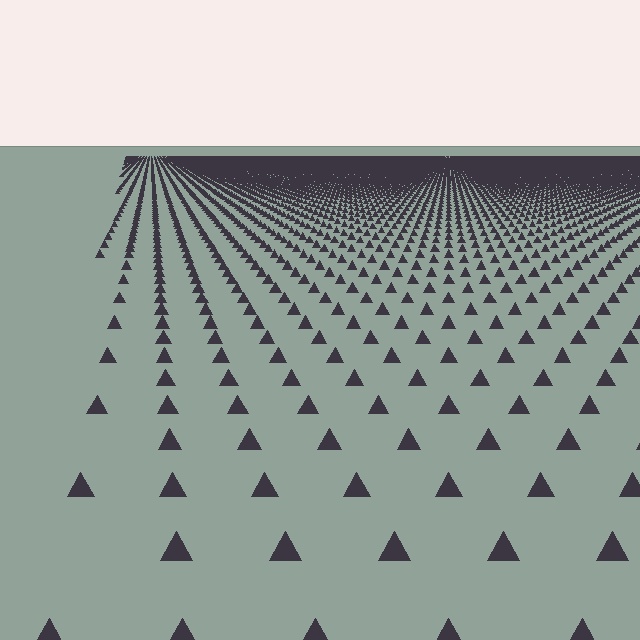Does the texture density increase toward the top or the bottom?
Density increases toward the top.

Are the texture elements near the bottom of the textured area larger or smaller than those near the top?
Larger. Near the bottom, elements are closer to the viewer and appear at a bigger on-screen size.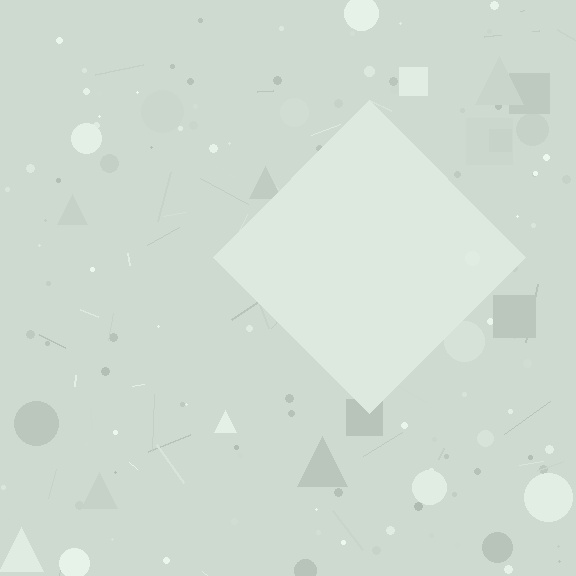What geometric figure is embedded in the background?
A diamond is embedded in the background.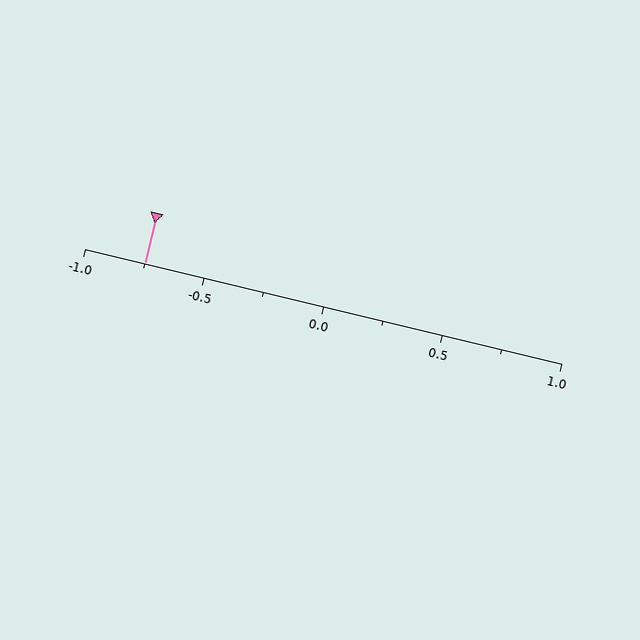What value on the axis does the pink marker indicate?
The marker indicates approximately -0.75.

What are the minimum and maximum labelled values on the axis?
The axis runs from -1.0 to 1.0.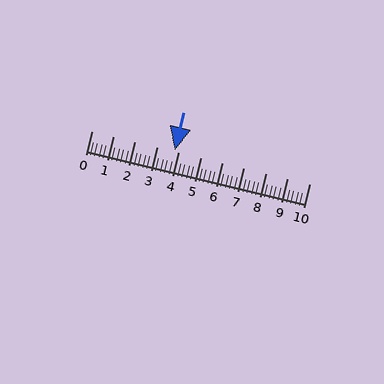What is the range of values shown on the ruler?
The ruler shows values from 0 to 10.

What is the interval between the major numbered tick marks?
The major tick marks are spaced 1 units apart.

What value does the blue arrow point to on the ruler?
The blue arrow points to approximately 3.8.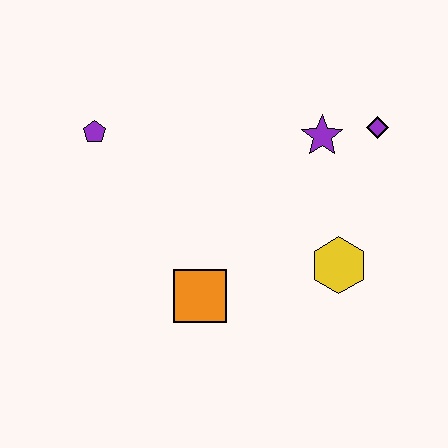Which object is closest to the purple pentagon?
The orange square is closest to the purple pentagon.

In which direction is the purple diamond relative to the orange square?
The purple diamond is to the right of the orange square.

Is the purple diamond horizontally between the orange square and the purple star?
No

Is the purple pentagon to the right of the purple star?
No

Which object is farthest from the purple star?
The purple pentagon is farthest from the purple star.